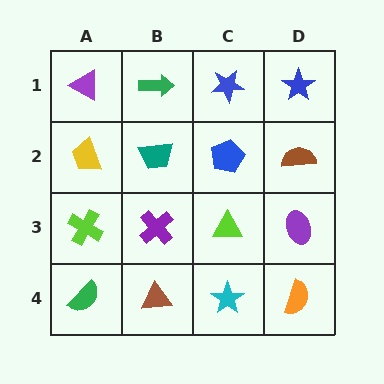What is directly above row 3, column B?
A teal trapezoid.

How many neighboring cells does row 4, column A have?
2.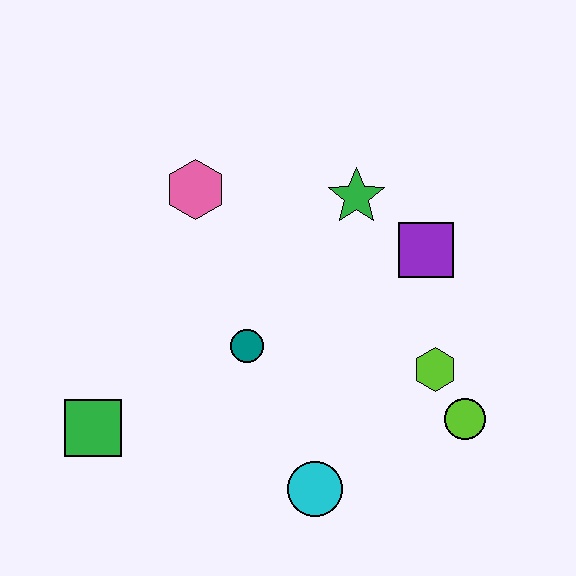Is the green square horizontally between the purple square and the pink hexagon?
No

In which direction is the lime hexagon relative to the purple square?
The lime hexagon is below the purple square.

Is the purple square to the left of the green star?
No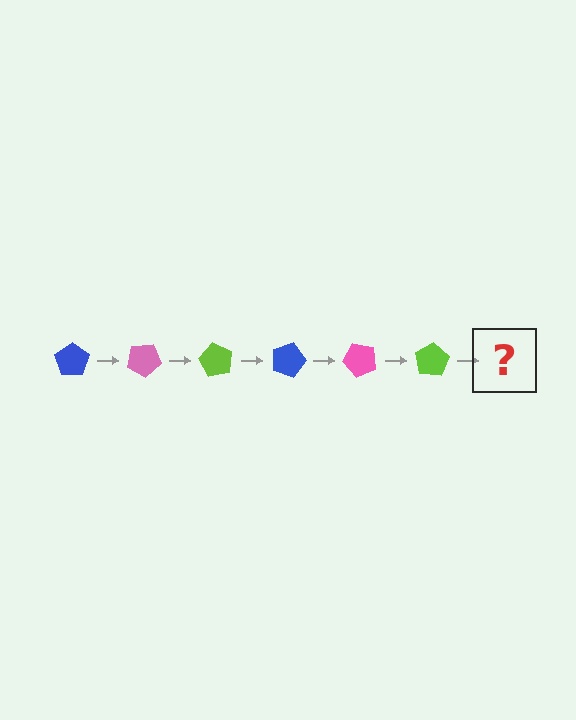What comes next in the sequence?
The next element should be a blue pentagon, rotated 180 degrees from the start.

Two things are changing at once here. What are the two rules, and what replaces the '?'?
The two rules are that it rotates 30 degrees each step and the color cycles through blue, pink, and lime. The '?' should be a blue pentagon, rotated 180 degrees from the start.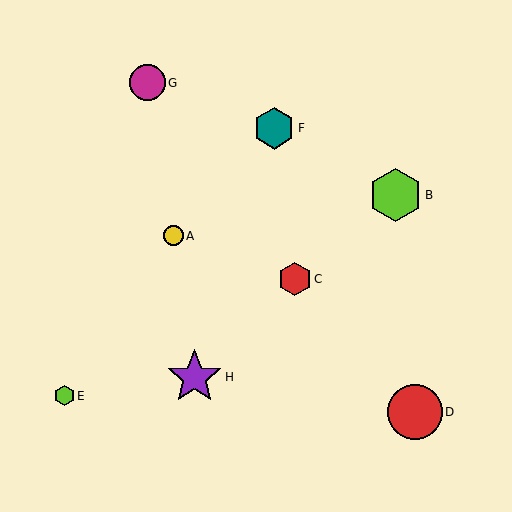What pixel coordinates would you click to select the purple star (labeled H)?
Click at (194, 377) to select the purple star H.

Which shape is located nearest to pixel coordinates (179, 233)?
The yellow circle (labeled A) at (174, 236) is nearest to that location.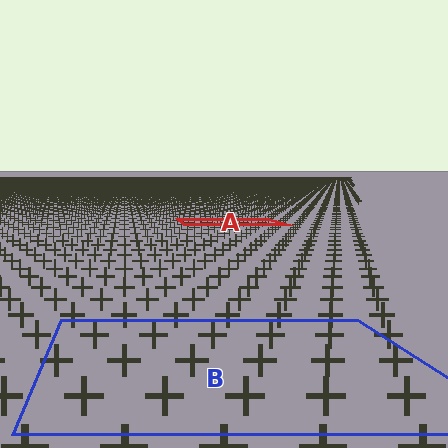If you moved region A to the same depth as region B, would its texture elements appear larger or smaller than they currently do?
They would appear larger. At a closer depth, the same texture elements are projected at a bigger on-screen size.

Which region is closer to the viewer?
Region B is closer. The texture elements there are larger and more spread out.